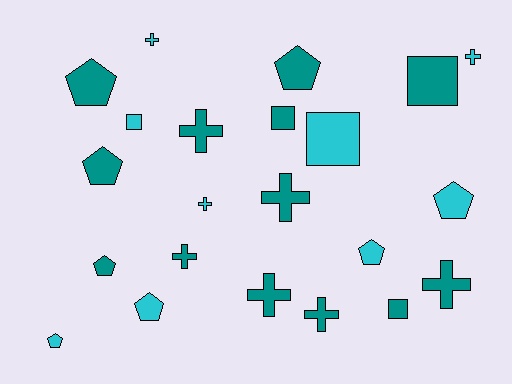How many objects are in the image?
There are 22 objects.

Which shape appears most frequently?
Cross, with 9 objects.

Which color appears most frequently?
Teal, with 13 objects.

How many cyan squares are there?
There are 2 cyan squares.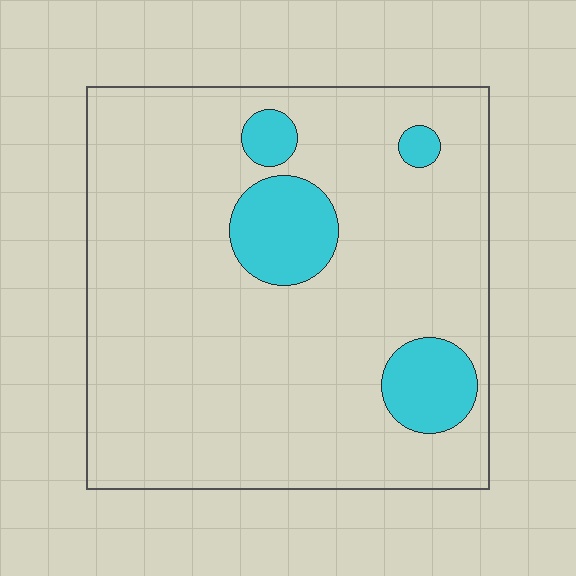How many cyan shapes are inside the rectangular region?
4.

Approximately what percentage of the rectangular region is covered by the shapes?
Approximately 15%.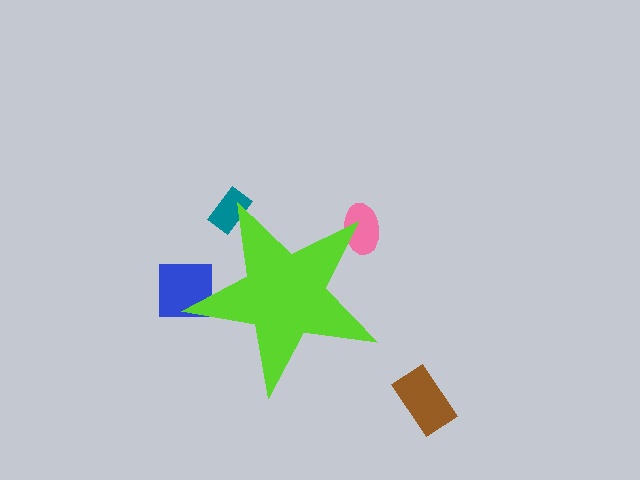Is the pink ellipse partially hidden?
Yes, the pink ellipse is partially hidden behind the lime star.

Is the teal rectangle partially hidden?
Yes, the teal rectangle is partially hidden behind the lime star.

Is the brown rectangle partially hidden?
No, the brown rectangle is fully visible.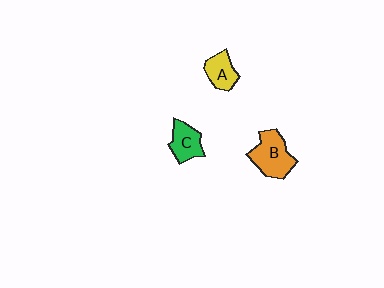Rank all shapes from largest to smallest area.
From largest to smallest: B (orange), C (green), A (yellow).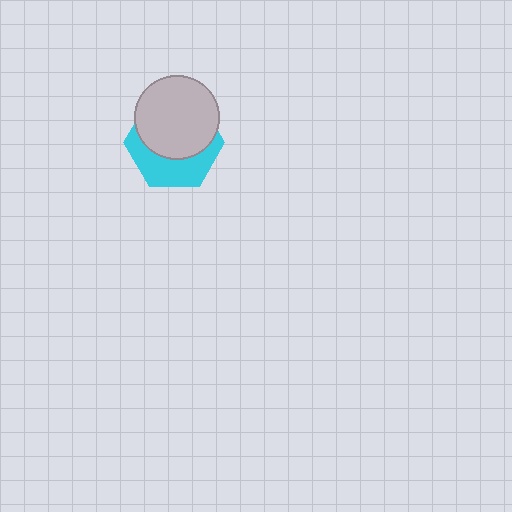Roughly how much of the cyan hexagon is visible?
A small part of it is visible (roughly 42%).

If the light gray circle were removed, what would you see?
You would see the complete cyan hexagon.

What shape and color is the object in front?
The object in front is a light gray circle.